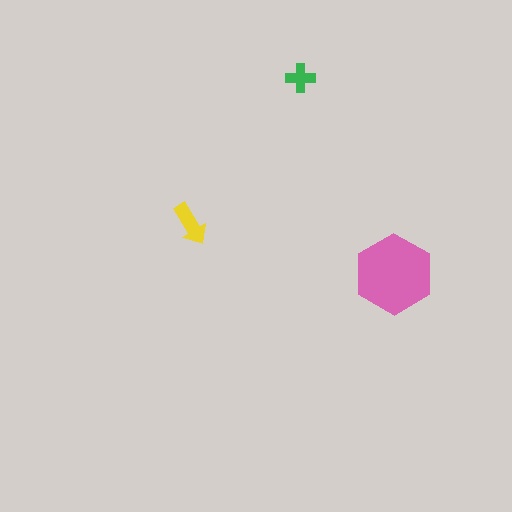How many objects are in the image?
There are 3 objects in the image.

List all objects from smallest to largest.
The green cross, the yellow arrow, the pink hexagon.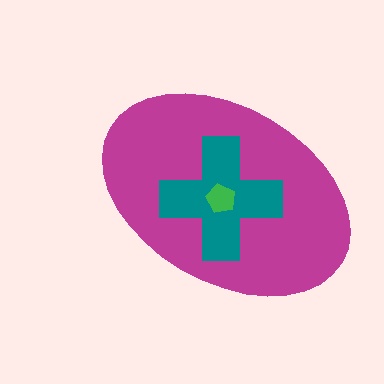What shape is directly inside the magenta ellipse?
The teal cross.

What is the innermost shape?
The green pentagon.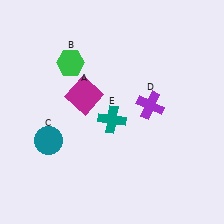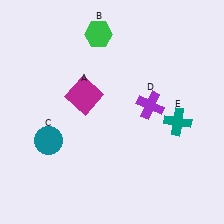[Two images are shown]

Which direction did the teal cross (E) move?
The teal cross (E) moved right.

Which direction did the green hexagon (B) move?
The green hexagon (B) moved up.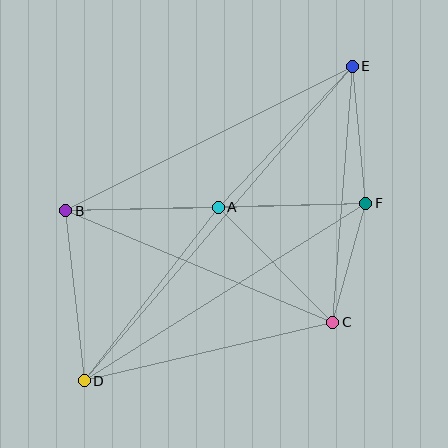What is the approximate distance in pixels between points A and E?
The distance between A and E is approximately 195 pixels.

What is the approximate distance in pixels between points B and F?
The distance between B and F is approximately 300 pixels.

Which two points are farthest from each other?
Points D and E are farthest from each other.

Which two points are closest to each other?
Points C and F are closest to each other.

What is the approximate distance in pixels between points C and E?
The distance between C and E is approximately 257 pixels.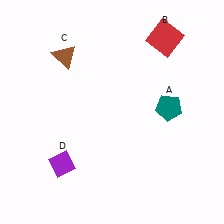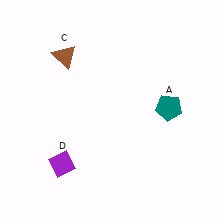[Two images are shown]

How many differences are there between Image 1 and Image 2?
There is 1 difference between the two images.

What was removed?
The red square (B) was removed in Image 2.